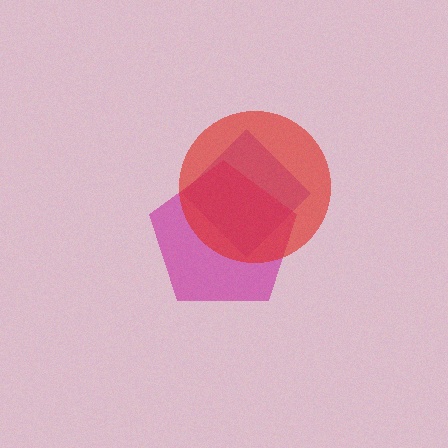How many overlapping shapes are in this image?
There are 3 overlapping shapes in the image.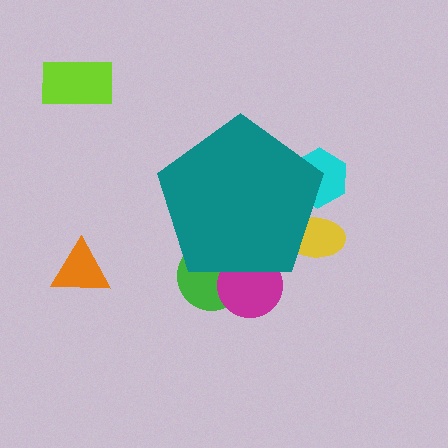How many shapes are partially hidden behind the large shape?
4 shapes are partially hidden.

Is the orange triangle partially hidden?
No, the orange triangle is fully visible.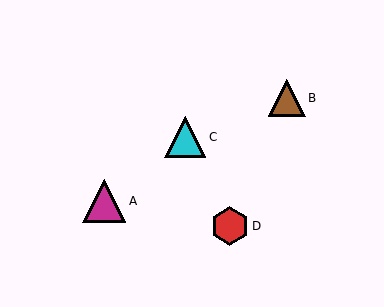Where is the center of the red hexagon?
The center of the red hexagon is at (230, 226).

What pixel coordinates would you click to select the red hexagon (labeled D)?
Click at (230, 226) to select the red hexagon D.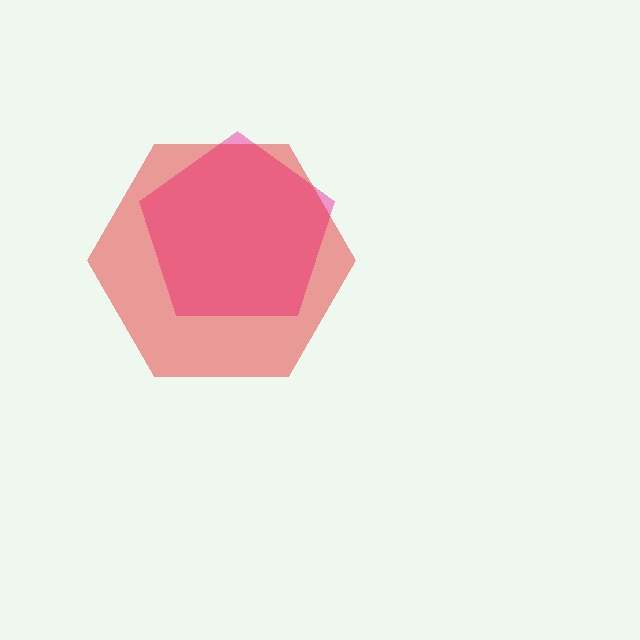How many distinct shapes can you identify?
There are 2 distinct shapes: a pink pentagon, a red hexagon.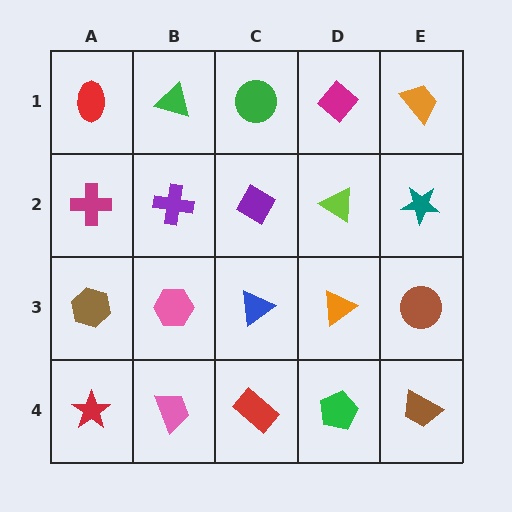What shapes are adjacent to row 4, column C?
A blue triangle (row 3, column C), a pink trapezoid (row 4, column B), a green pentagon (row 4, column D).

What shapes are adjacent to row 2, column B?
A green triangle (row 1, column B), a pink hexagon (row 3, column B), a magenta cross (row 2, column A), a purple diamond (row 2, column C).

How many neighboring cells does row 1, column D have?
3.